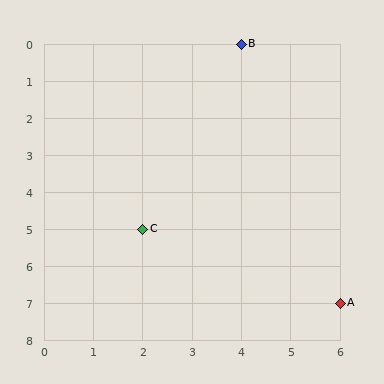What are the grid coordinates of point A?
Point A is at grid coordinates (6, 7).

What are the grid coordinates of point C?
Point C is at grid coordinates (2, 5).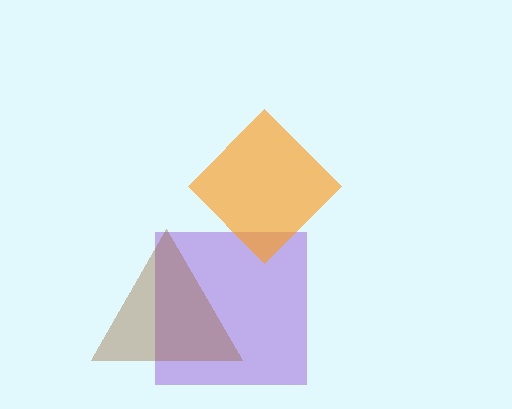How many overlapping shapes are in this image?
There are 3 overlapping shapes in the image.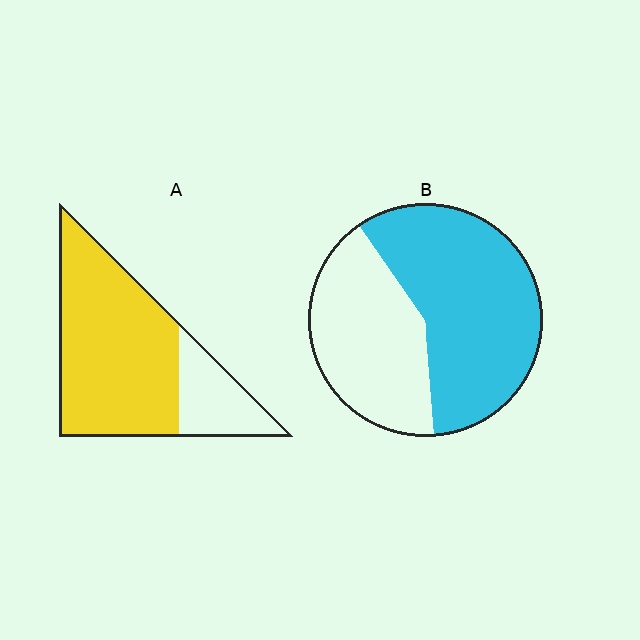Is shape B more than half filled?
Yes.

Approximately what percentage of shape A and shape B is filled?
A is approximately 75% and B is approximately 60%.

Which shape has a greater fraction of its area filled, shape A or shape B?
Shape A.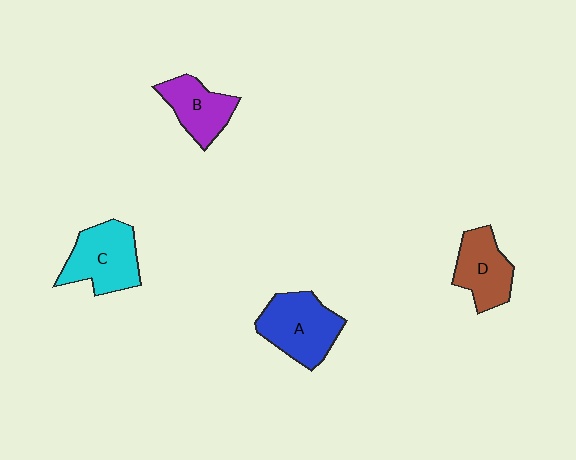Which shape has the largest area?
Shape A (blue).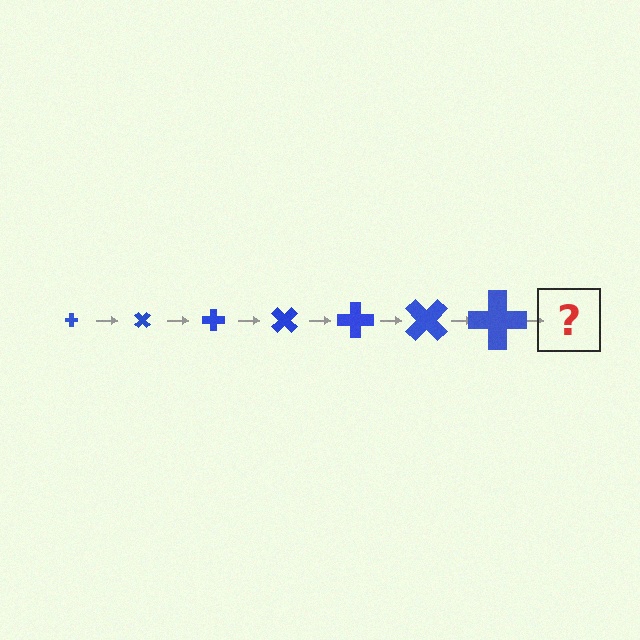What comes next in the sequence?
The next element should be a cross, larger than the previous one and rotated 315 degrees from the start.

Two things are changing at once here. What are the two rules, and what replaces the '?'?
The two rules are that the cross grows larger each step and it rotates 45 degrees each step. The '?' should be a cross, larger than the previous one and rotated 315 degrees from the start.